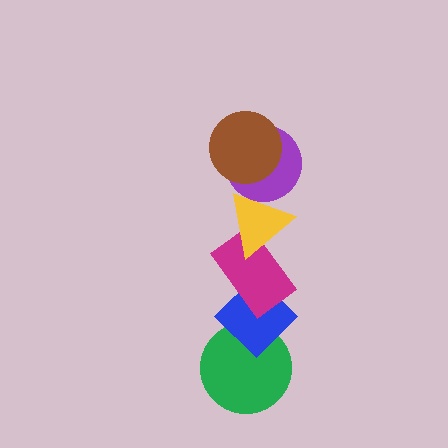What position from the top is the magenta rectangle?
The magenta rectangle is 4th from the top.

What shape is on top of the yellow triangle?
The purple circle is on top of the yellow triangle.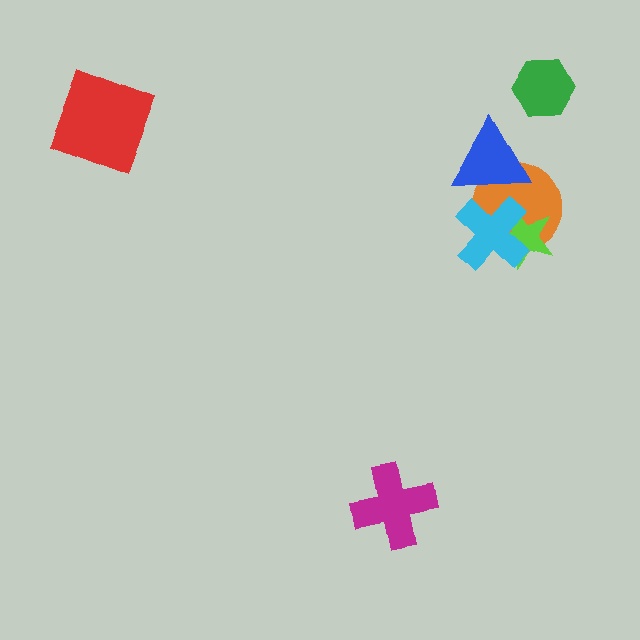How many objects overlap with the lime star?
2 objects overlap with the lime star.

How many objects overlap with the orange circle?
3 objects overlap with the orange circle.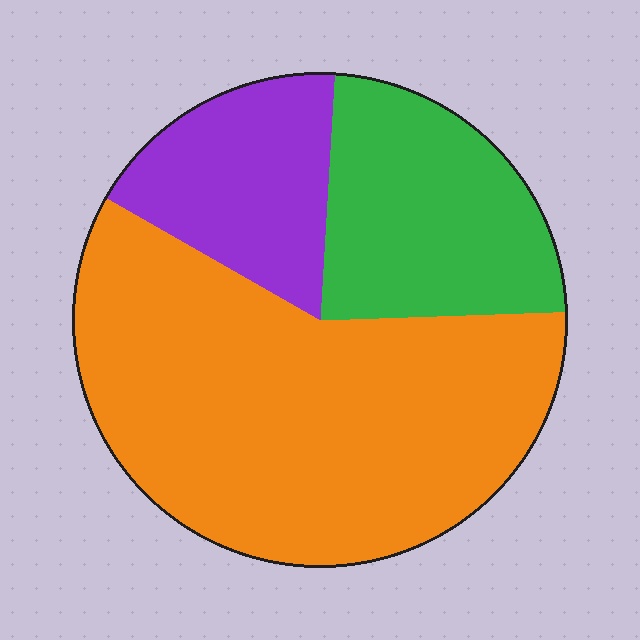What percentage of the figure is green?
Green covers about 25% of the figure.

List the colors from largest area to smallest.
From largest to smallest: orange, green, purple.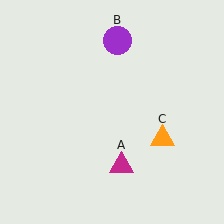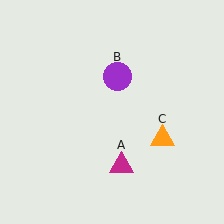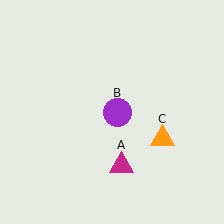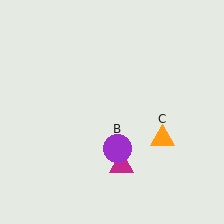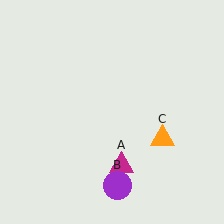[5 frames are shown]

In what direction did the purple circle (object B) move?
The purple circle (object B) moved down.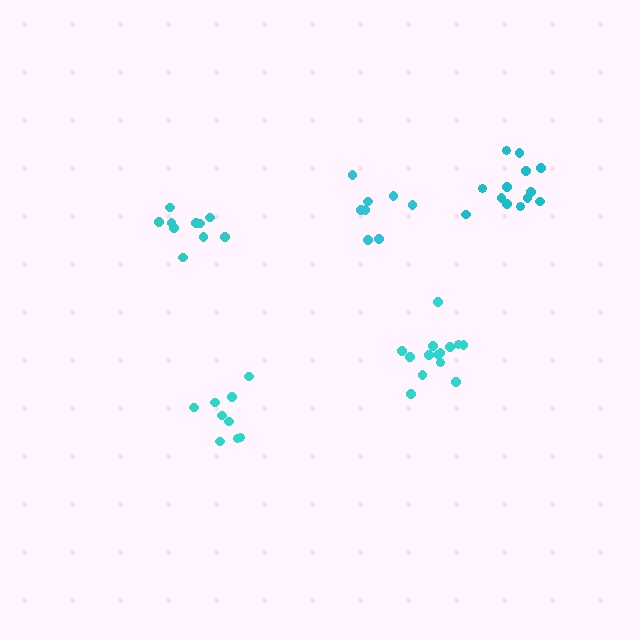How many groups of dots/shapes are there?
There are 5 groups.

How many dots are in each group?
Group 1: 10 dots, Group 2: 9 dots, Group 3: 14 dots, Group 4: 8 dots, Group 5: 13 dots (54 total).